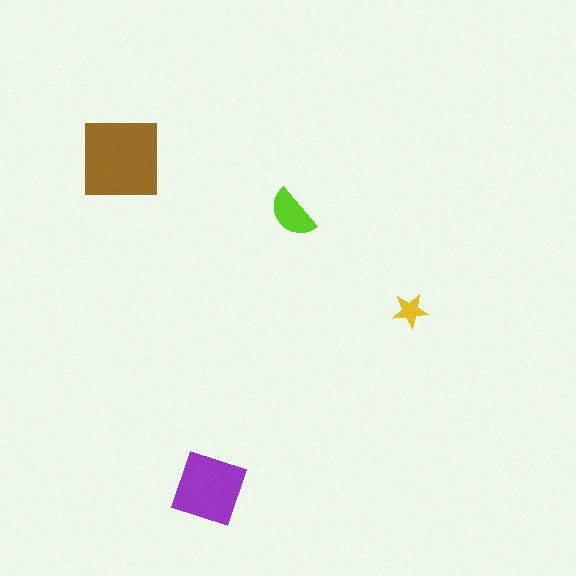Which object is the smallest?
The yellow star.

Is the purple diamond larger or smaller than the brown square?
Smaller.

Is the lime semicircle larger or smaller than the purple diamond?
Smaller.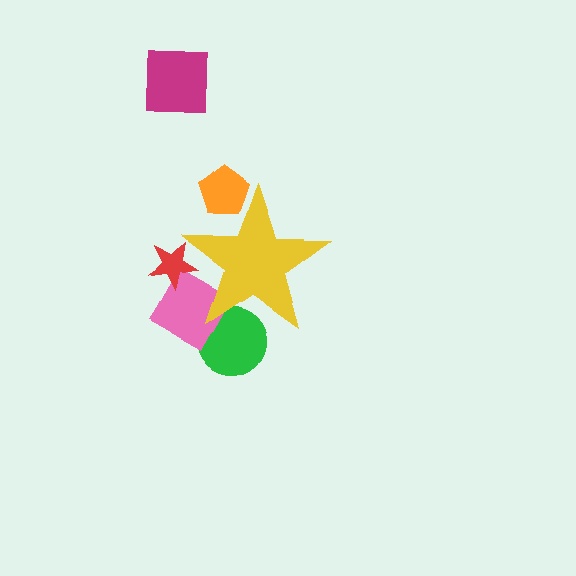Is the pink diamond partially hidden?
Yes, the pink diamond is partially hidden behind the yellow star.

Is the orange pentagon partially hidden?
Yes, the orange pentagon is partially hidden behind the yellow star.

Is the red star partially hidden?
Yes, the red star is partially hidden behind the yellow star.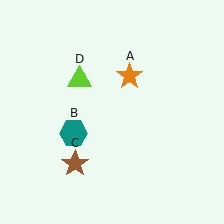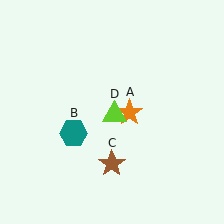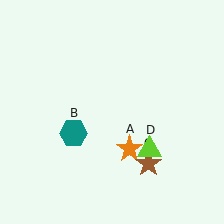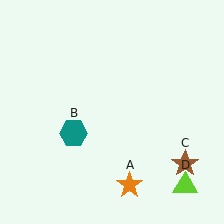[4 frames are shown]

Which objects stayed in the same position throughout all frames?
Teal hexagon (object B) remained stationary.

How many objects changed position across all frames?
3 objects changed position: orange star (object A), brown star (object C), lime triangle (object D).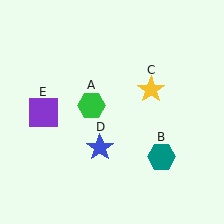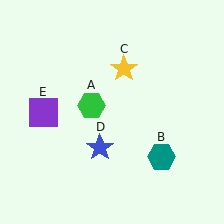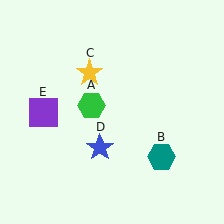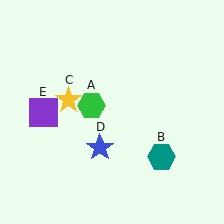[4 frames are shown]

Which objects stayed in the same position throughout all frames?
Green hexagon (object A) and teal hexagon (object B) and blue star (object D) and purple square (object E) remained stationary.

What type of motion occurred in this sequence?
The yellow star (object C) rotated counterclockwise around the center of the scene.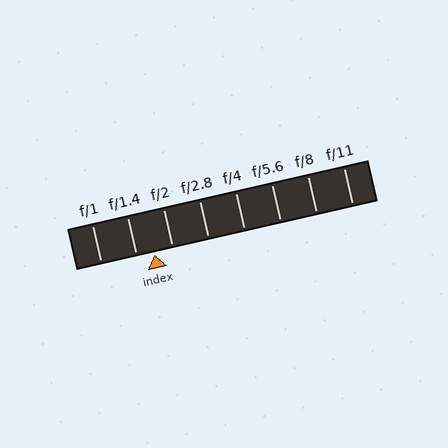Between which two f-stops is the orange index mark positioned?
The index mark is between f/1.4 and f/2.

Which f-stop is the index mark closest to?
The index mark is closest to f/1.4.